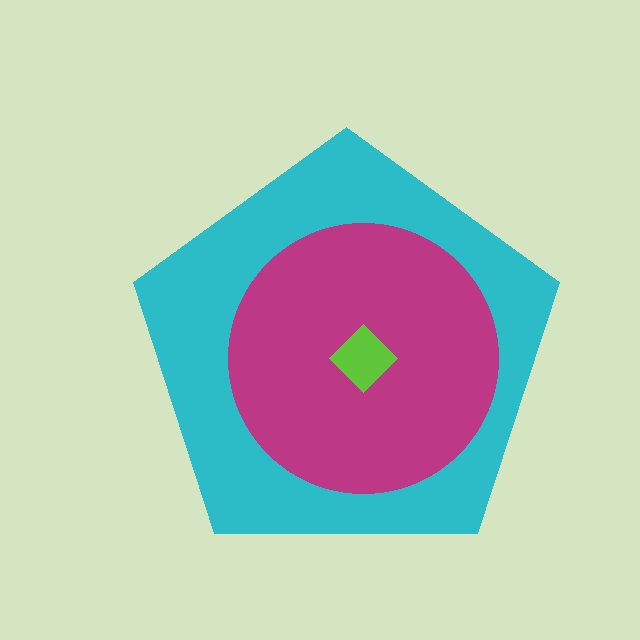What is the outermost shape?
The cyan pentagon.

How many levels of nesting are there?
3.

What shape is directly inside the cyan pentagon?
The magenta circle.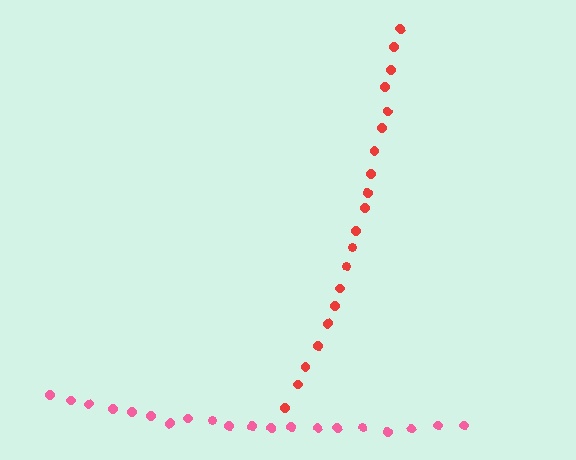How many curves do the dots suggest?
There are 2 distinct paths.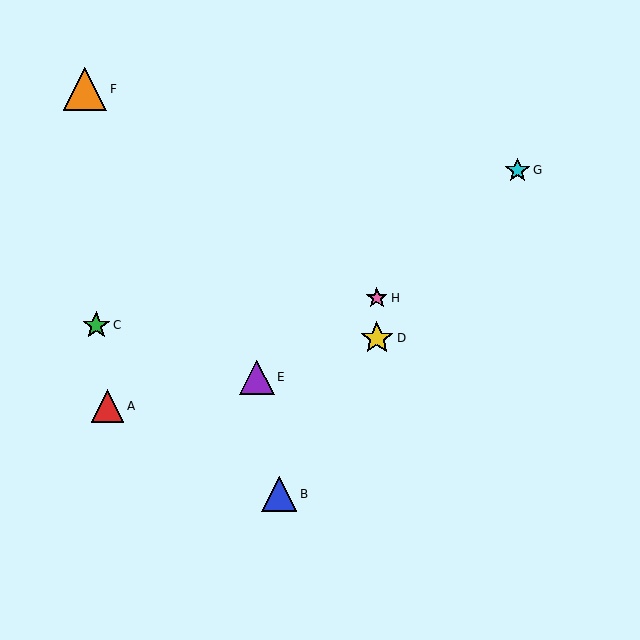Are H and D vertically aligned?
Yes, both are at x≈377.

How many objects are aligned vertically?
2 objects (D, H) are aligned vertically.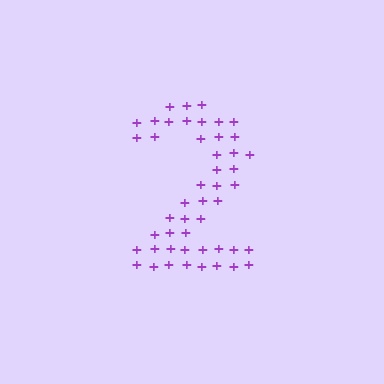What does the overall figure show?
The overall figure shows the digit 2.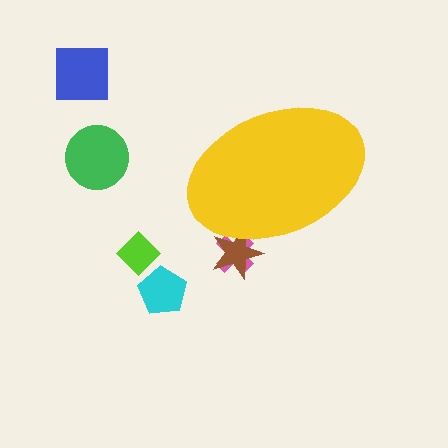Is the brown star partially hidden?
Yes, the brown star is partially hidden behind the yellow ellipse.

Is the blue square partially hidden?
No, the blue square is fully visible.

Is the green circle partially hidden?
No, the green circle is fully visible.